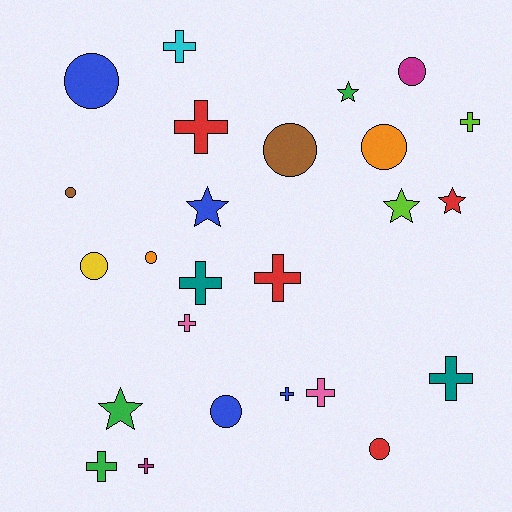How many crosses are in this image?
There are 11 crosses.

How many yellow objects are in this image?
There is 1 yellow object.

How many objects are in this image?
There are 25 objects.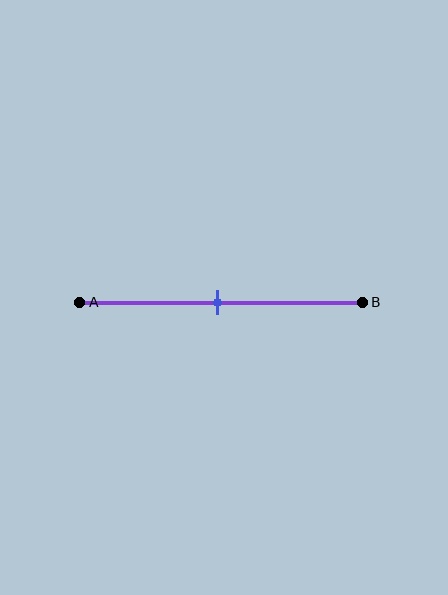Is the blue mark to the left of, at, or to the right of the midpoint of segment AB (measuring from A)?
The blue mark is approximately at the midpoint of segment AB.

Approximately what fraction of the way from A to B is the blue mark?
The blue mark is approximately 50% of the way from A to B.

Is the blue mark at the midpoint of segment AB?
Yes, the mark is approximately at the midpoint.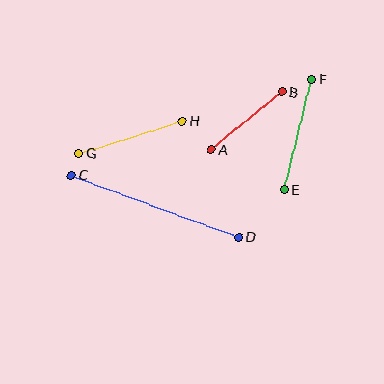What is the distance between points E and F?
The distance is approximately 113 pixels.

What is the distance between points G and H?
The distance is approximately 108 pixels.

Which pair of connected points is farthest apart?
Points C and D are farthest apart.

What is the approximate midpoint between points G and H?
The midpoint is at approximately (131, 137) pixels.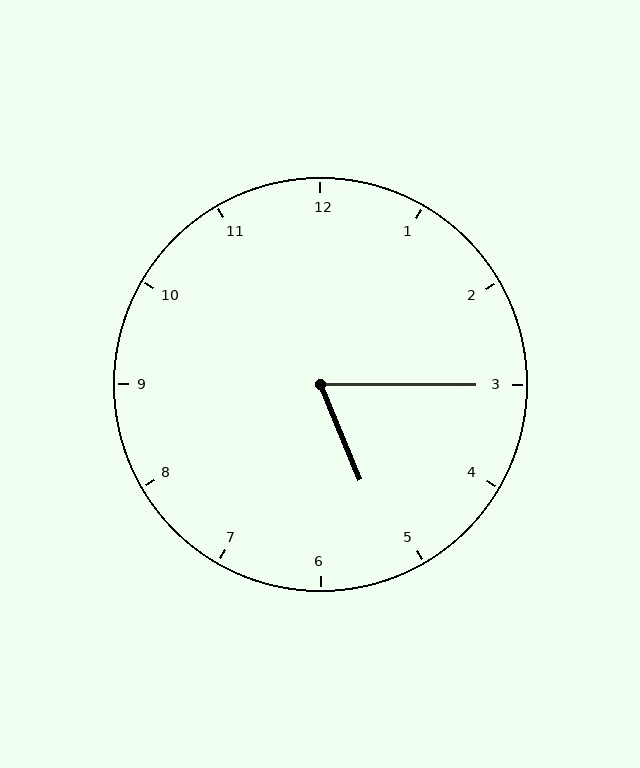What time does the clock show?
5:15.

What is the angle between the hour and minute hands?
Approximately 68 degrees.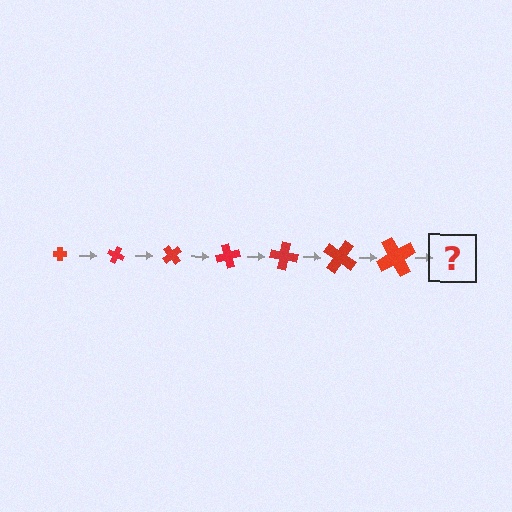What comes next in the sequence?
The next element should be a cross, larger than the previous one and rotated 175 degrees from the start.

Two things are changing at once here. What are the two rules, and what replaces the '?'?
The two rules are that the cross grows larger each step and it rotates 25 degrees each step. The '?' should be a cross, larger than the previous one and rotated 175 degrees from the start.